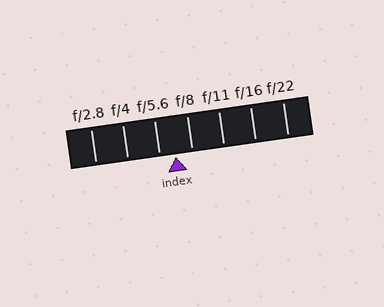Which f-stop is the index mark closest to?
The index mark is closest to f/5.6.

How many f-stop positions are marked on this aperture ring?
There are 7 f-stop positions marked.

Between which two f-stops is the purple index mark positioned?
The index mark is between f/5.6 and f/8.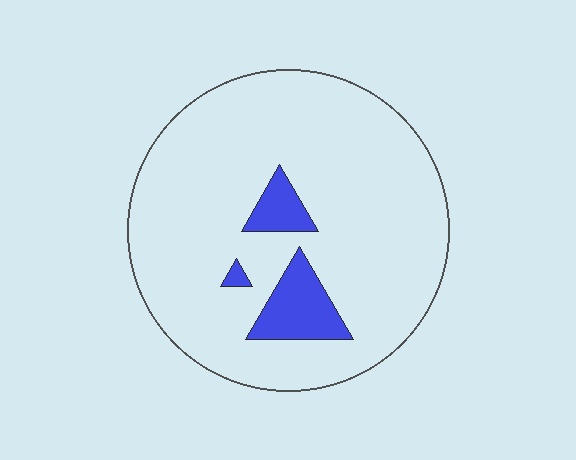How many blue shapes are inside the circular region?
3.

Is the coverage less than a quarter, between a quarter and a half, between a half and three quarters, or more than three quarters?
Less than a quarter.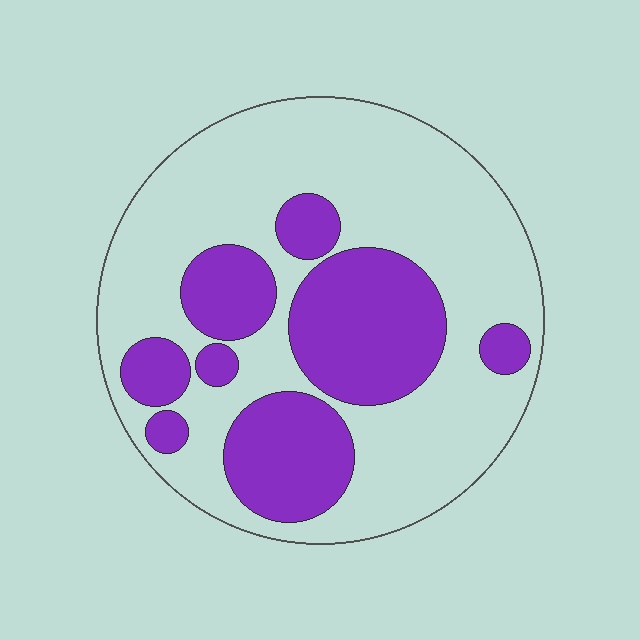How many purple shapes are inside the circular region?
8.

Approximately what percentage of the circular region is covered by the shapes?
Approximately 35%.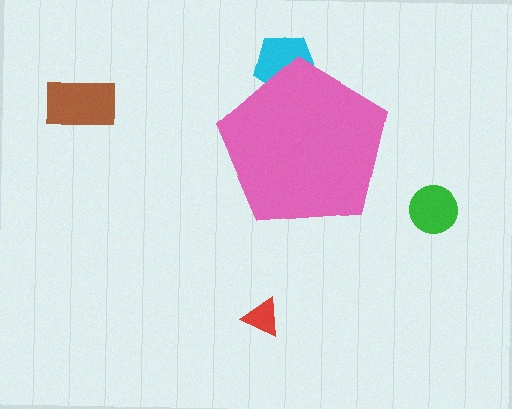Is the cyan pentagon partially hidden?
Yes, the cyan pentagon is partially hidden behind the pink pentagon.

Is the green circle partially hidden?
No, the green circle is fully visible.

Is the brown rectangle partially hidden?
No, the brown rectangle is fully visible.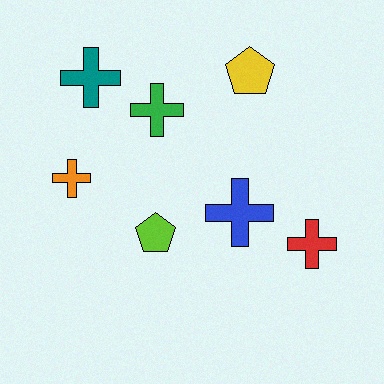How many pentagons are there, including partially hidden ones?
There are 2 pentagons.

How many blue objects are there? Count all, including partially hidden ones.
There is 1 blue object.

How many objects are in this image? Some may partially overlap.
There are 7 objects.